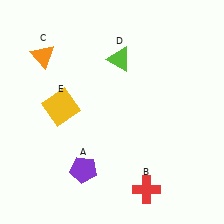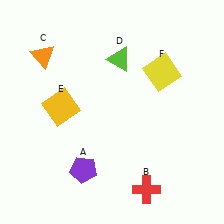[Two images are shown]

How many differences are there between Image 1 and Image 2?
There is 1 difference between the two images.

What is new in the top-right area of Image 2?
A yellow square (F) was added in the top-right area of Image 2.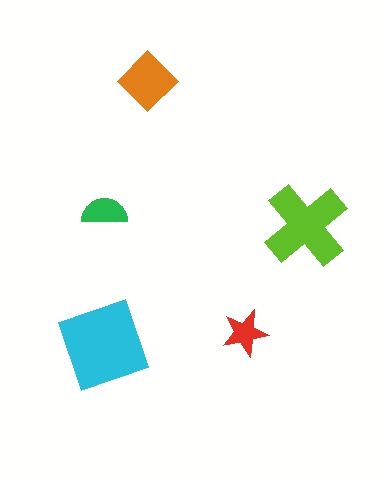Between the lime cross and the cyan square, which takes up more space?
The cyan square.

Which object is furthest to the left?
The cyan square is leftmost.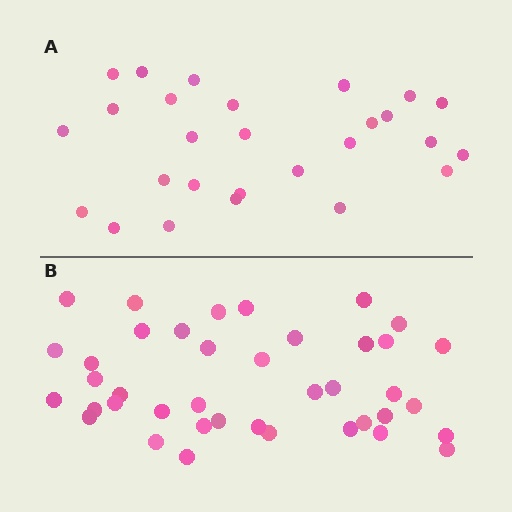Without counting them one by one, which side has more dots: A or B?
Region B (the bottom region) has more dots.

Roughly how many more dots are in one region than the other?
Region B has approximately 15 more dots than region A.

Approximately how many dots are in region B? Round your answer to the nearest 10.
About 40 dots.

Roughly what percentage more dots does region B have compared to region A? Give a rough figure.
About 50% more.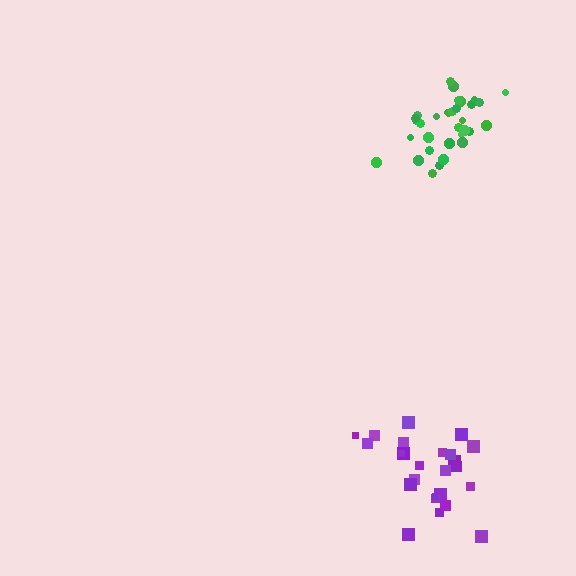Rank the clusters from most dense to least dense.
green, purple.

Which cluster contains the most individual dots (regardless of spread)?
Green (33).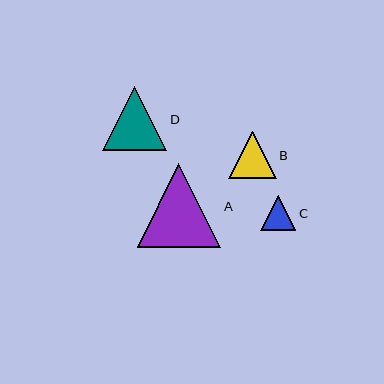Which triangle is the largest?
Triangle A is the largest with a size of approximately 84 pixels.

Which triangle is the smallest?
Triangle C is the smallest with a size of approximately 35 pixels.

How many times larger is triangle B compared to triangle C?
Triangle B is approximately 1.4 times the size of triangle C.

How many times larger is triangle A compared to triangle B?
Triangle A is approximately 1.8 times the size of triangle B.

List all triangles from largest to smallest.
From largest to smallest: A, D, B, C.